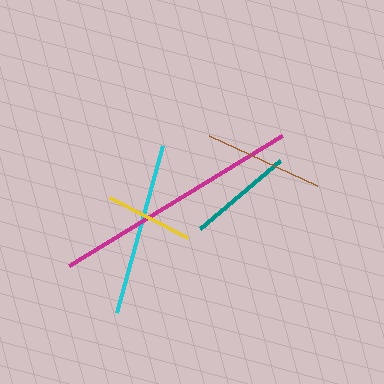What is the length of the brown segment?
The brown segment is approximately 119 pixels long.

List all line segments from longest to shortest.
From longest to shortest: magenta, cyan, brown, teal, yellow.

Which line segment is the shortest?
The yellow line is the shortest at approximately 87 pixels.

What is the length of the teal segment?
The teal segment is approximately 105 pixels long.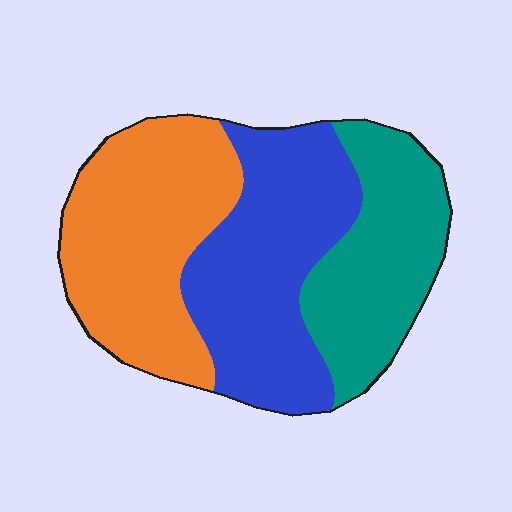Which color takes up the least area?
Teal, at roughly 25%.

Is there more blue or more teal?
Blue.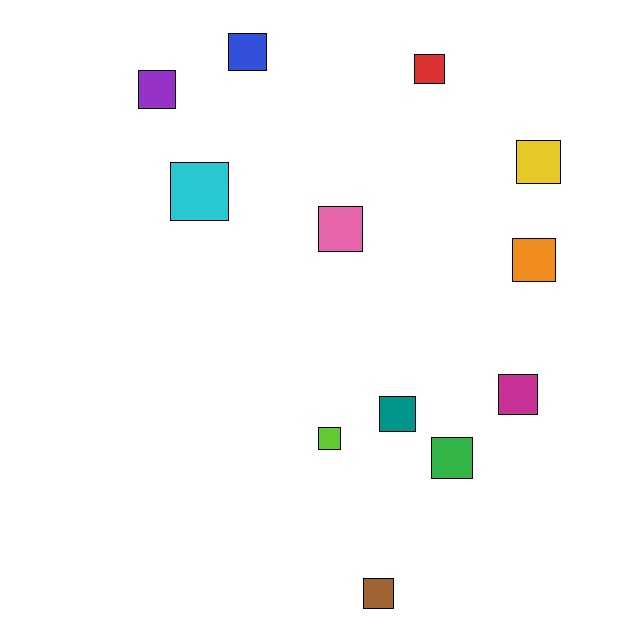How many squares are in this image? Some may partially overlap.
There are 12 squares.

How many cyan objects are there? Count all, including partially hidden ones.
There is 1 cyan object.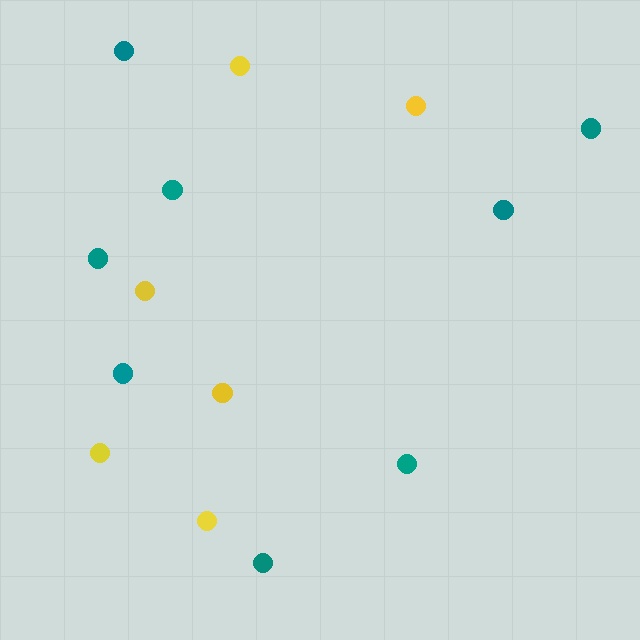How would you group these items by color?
There are 2 groups: one group of yellow circles (6) and one group of teal circles (8).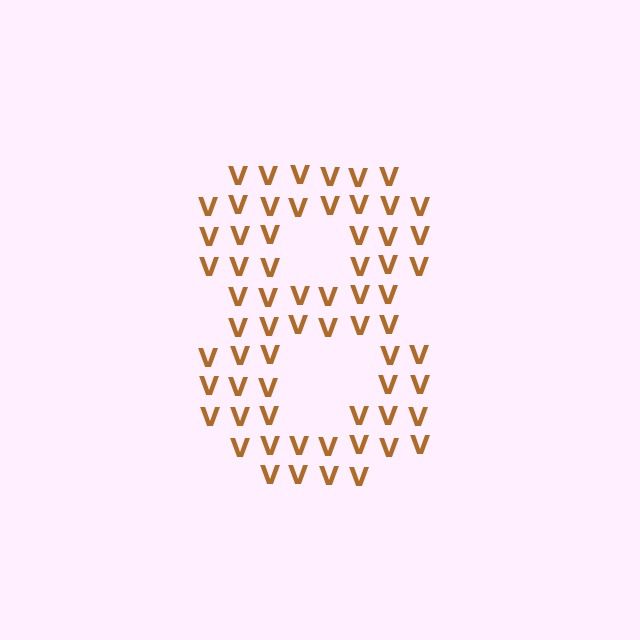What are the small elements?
The small elements are letter V's.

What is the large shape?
The large shape is the digit 8.